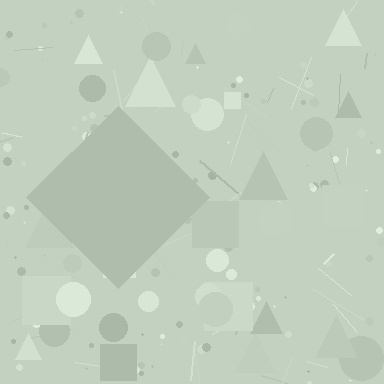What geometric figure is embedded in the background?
A diamond is embedded in the background.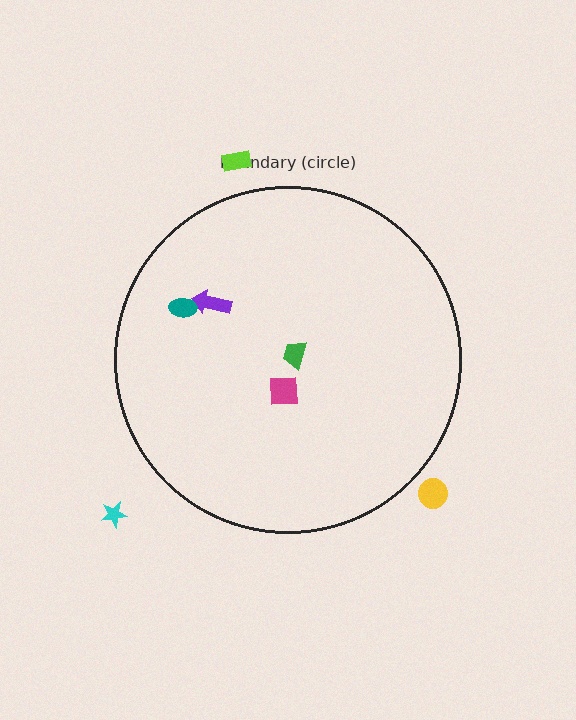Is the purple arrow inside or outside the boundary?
Inside.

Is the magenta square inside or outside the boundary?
Inside.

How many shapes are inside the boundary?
4 inside, 3 outside.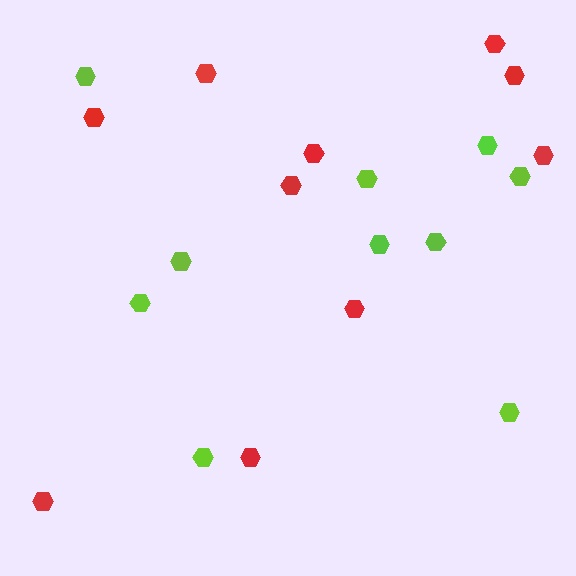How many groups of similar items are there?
There are 2 groups: one group of lime hexagons (10) and one group of red hexagons (10).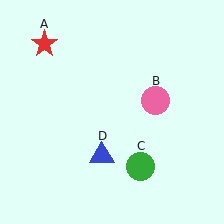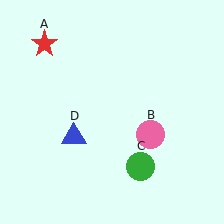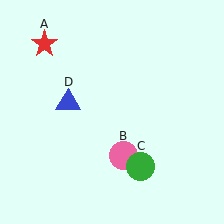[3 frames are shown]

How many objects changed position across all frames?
2 objects changed position: pink circle (object B), blue triangle (object D).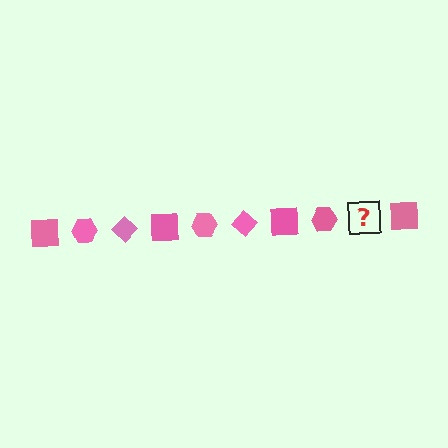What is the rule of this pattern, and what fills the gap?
The rule is that the pattern cycles through square, hexagon, diamond shapes in pink. The gap should be filled with a pink diamond.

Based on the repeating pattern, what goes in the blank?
The blank should be a pink diamond.